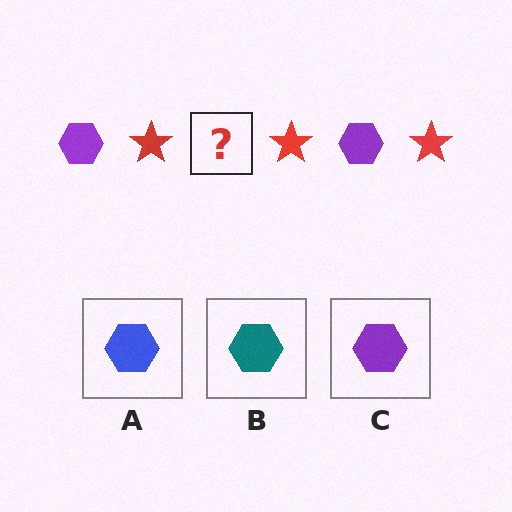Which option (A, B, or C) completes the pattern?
C.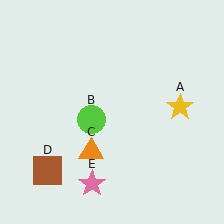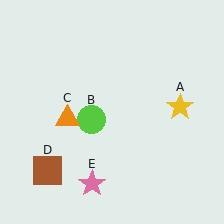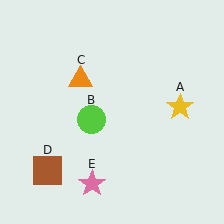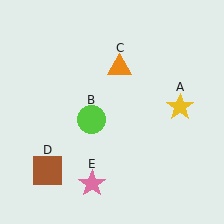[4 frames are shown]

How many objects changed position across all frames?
1 object changed position: orange triangle (object C).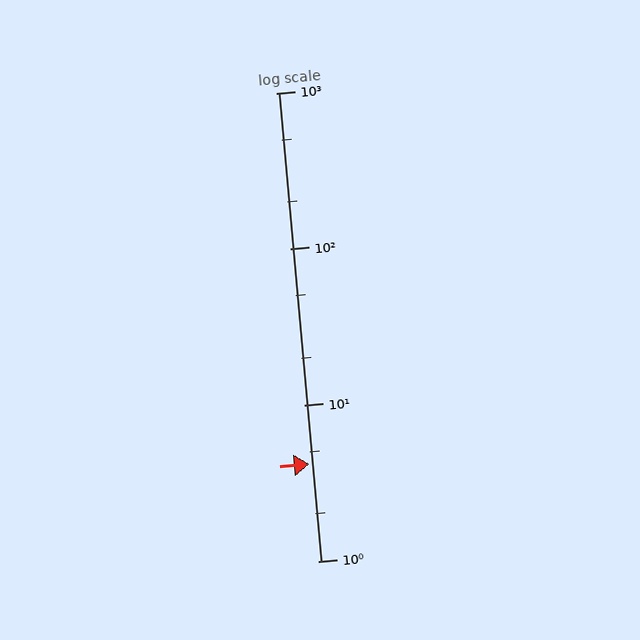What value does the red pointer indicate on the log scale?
The pointer indicates approximately 4.2.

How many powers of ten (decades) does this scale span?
The scale spans 3 decades, from 1 to 1000.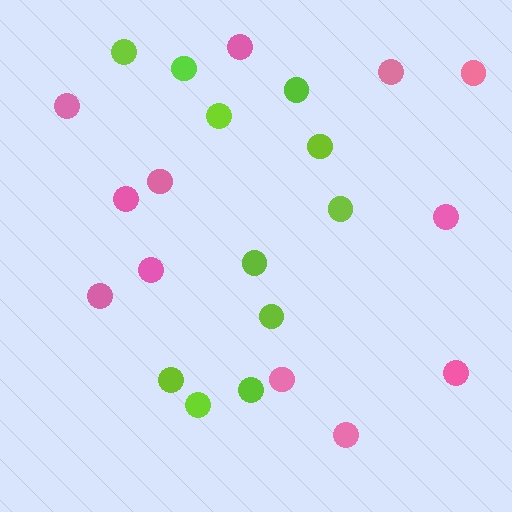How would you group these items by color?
There are 2 groups: one group of pink circles (12) and one group of lime circles (11).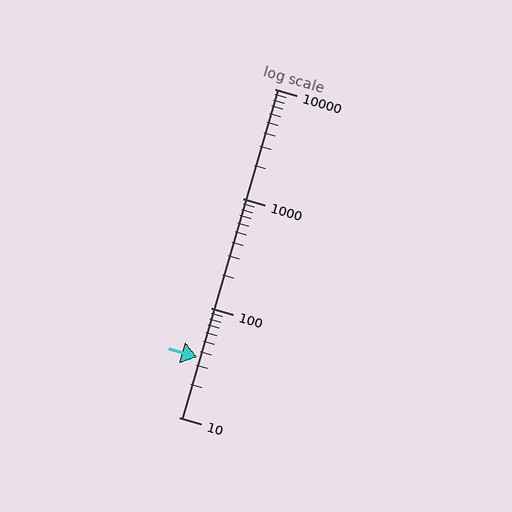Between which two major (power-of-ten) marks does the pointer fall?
The pointer is between 10 and 100.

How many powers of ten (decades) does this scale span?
The scale spans 3 decades, from 10 to 10000.